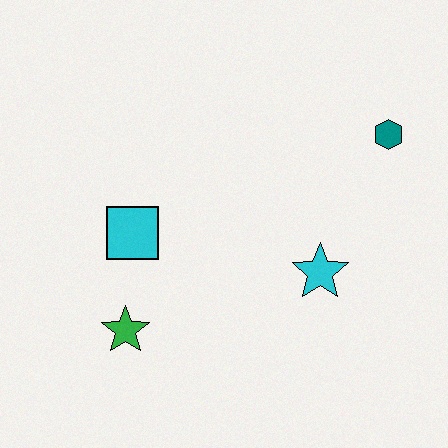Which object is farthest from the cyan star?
The green star is farthest from the cyan star.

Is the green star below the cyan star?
Yes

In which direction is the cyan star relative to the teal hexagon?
The cyan star is below the teal hexagon.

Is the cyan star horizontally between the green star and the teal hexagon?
Yes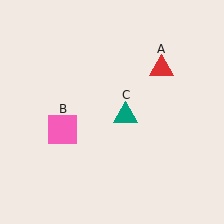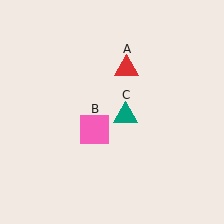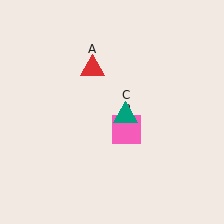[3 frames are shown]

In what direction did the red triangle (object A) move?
The red triangle (object A) moved left.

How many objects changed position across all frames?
2 objects changed position: red triangle (object A), pink square (object B).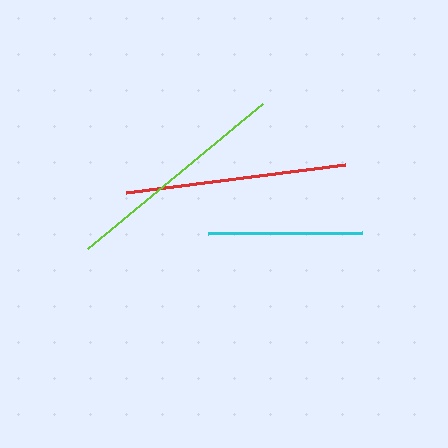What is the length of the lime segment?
The lime segment is approximately 227 pixels long.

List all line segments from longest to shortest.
From longest to shortest: lime, red, cyan.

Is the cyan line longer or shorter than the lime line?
The lime line is longer than the cyan line.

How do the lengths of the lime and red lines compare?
The lime and red lines are approximately the same length.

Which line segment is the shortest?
The cyan line is the shortest at approximately 154 pixels.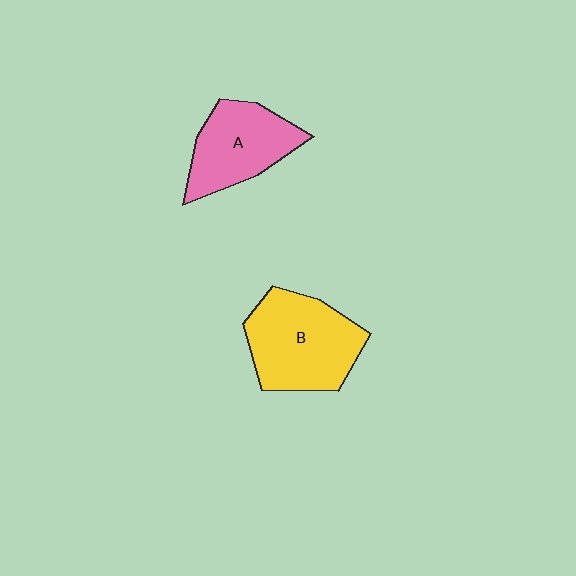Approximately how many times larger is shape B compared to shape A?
Approximately 1.3 times.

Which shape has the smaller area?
Shape A (pink).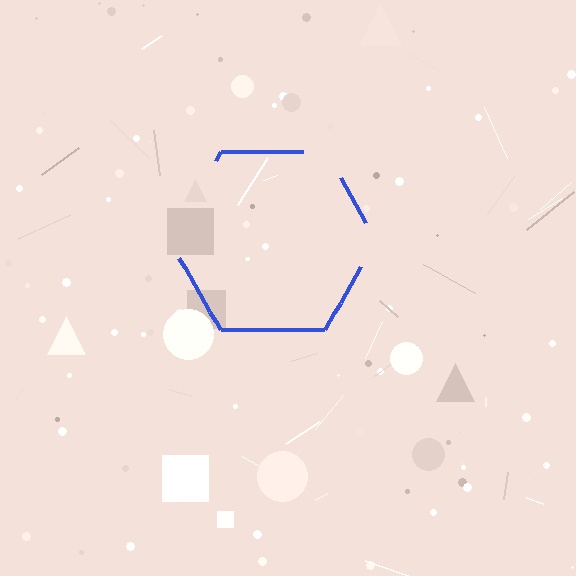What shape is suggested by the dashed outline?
The dashed outline suggests a hexagon.